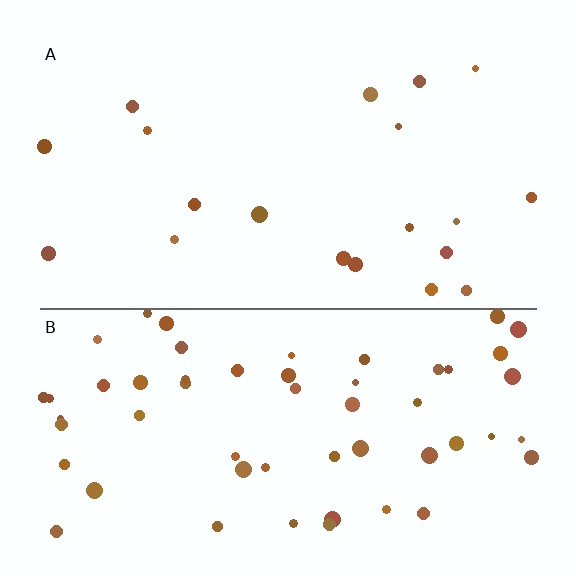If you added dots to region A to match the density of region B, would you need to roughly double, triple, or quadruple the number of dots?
Approximately triple.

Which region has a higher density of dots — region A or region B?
B (the bottom).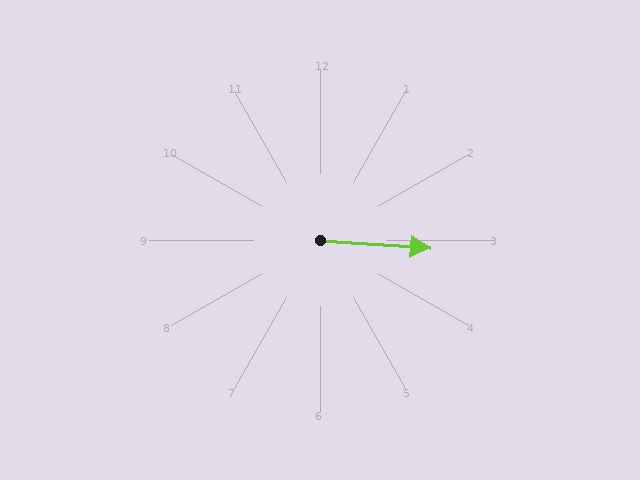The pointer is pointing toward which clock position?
Roughly 3 o'clock.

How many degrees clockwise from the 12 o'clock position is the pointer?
Approximately 94 degrees.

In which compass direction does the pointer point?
East.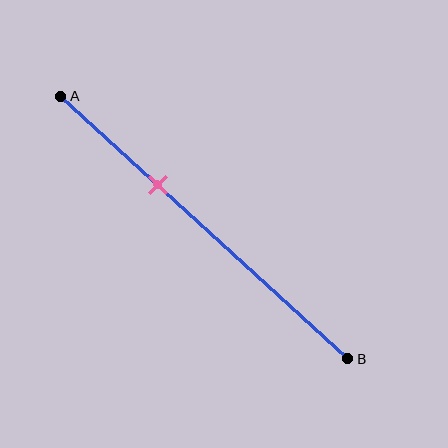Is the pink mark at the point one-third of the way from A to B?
Yes, the mark is approximately at the one-third point.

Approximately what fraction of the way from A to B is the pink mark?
The pink mark is approximately 35% of the way from A to B.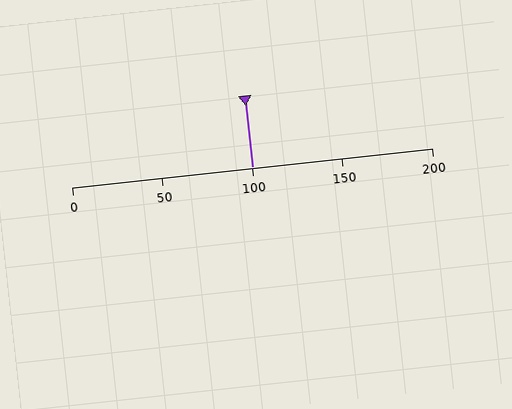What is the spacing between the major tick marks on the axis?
The major ticks are spaced 50 apart.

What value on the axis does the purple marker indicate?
The marker indicates approximately 100.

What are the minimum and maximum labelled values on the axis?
The axis runs from 0 to 200.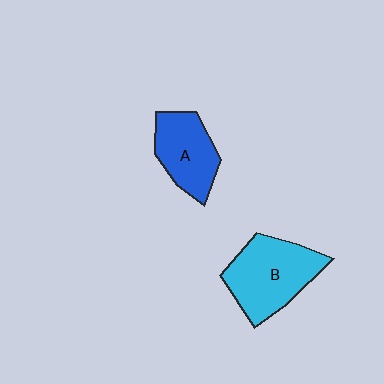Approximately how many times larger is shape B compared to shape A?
Approximately 1.4 times.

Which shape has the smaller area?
Shape A (blue).